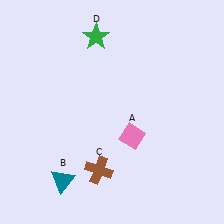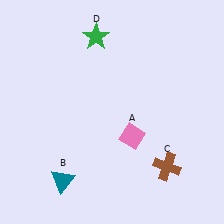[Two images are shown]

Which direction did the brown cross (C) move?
The brown cross (C) moved right.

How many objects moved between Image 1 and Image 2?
1 object moved between the two images.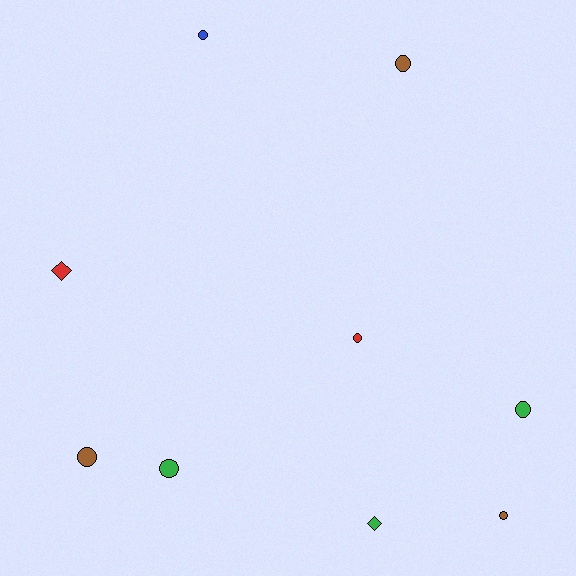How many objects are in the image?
There are 9 objects.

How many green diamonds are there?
There is 1 green diamond.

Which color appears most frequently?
Green, with 3 objects.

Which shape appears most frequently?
Circle, with 7 objects.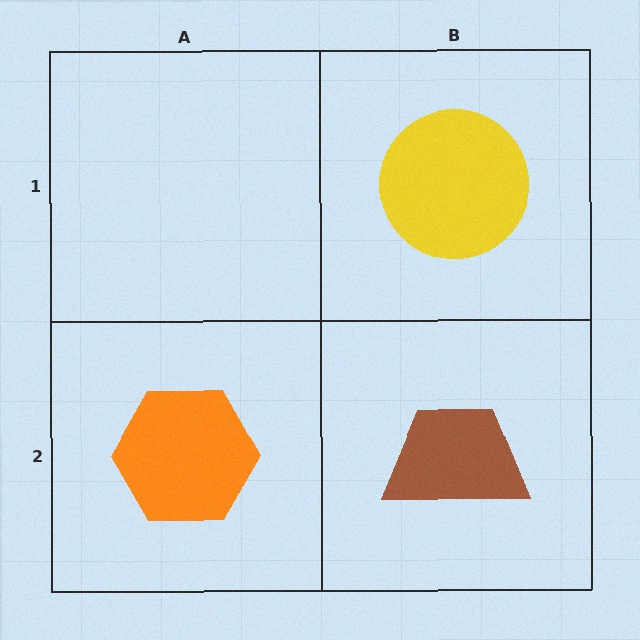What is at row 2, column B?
A brown trapezoid.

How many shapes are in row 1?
1 shape.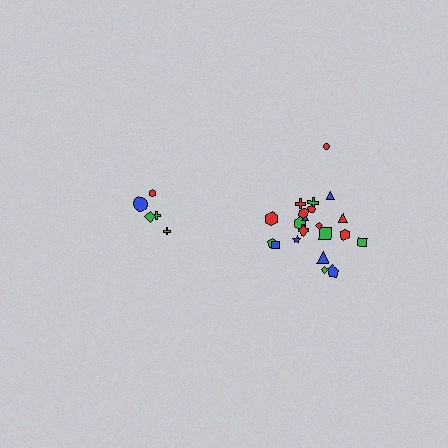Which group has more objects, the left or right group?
The right group.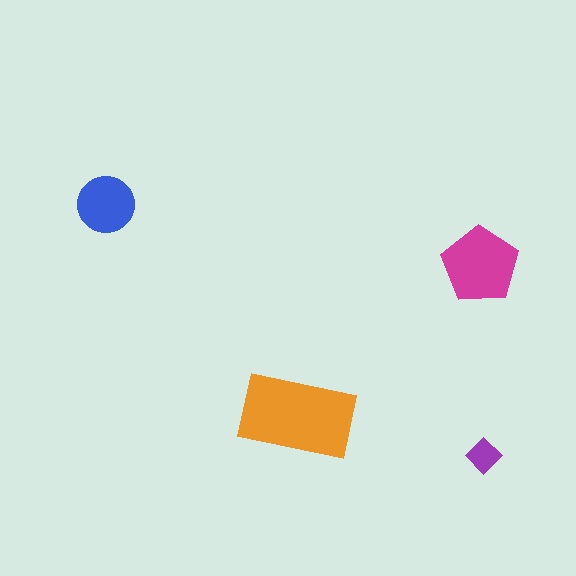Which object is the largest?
The orange rectangle.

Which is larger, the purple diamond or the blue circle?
The blue circle.